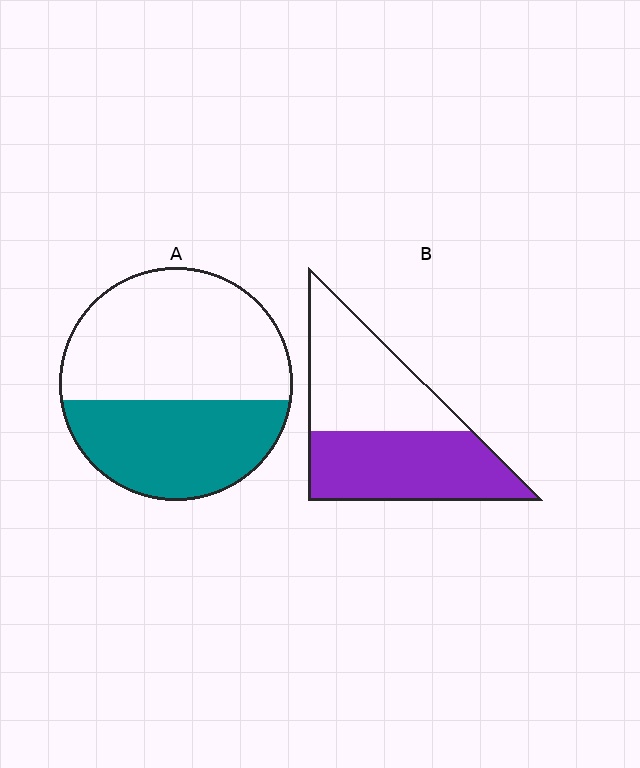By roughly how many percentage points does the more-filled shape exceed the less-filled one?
By roughly 10 percentage points (B over A).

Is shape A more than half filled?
No.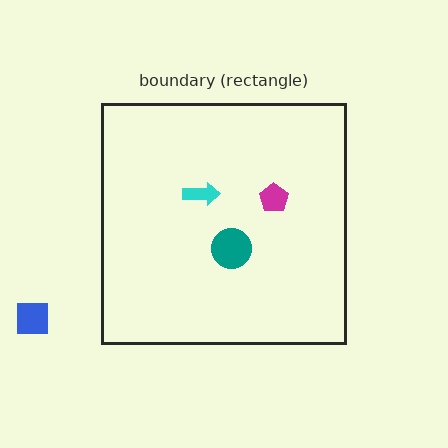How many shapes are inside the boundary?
3 inside, 1 outside.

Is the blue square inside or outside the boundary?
Outside.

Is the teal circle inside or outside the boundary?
Inside.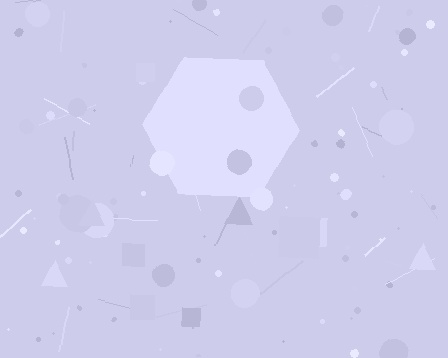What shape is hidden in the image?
A hexagon is hidden in the image.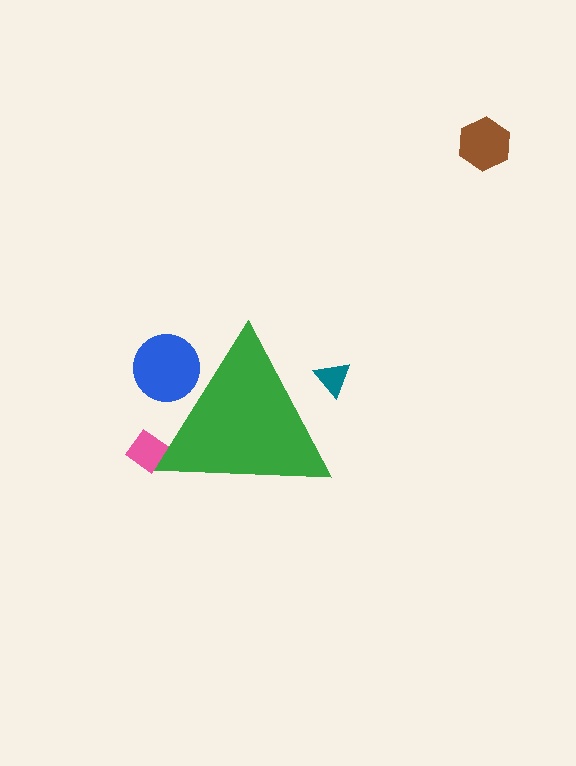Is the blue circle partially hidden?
Yes, the blue circle is partially hidden behind the green triangle.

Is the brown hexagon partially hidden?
No, the brown hexagon is fully visible.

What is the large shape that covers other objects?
A green triangle.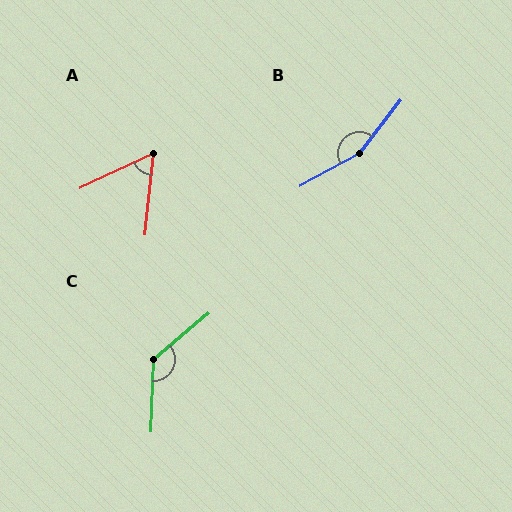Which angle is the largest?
B, at approximately 156 degrees.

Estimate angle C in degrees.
Approximately 132 degrees.